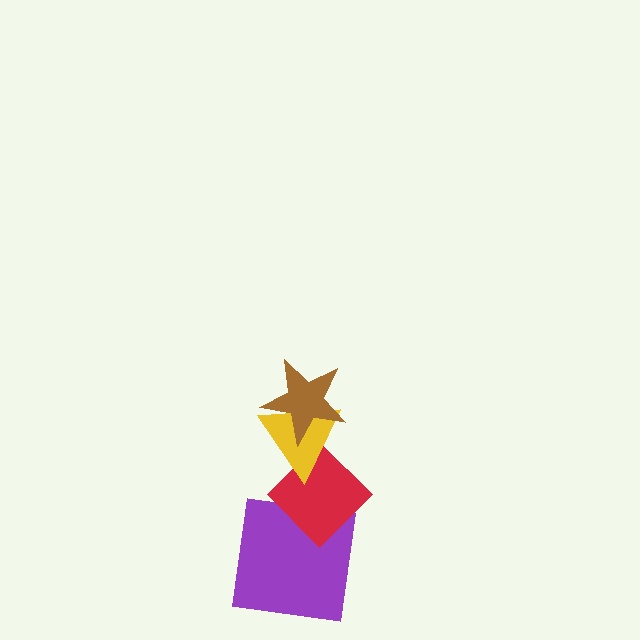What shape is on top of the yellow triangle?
The brown star is on top of the yellow triangle.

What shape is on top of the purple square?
The red diamond is on top of the purple square.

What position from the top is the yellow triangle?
The yellow triangle is 2nd from the top.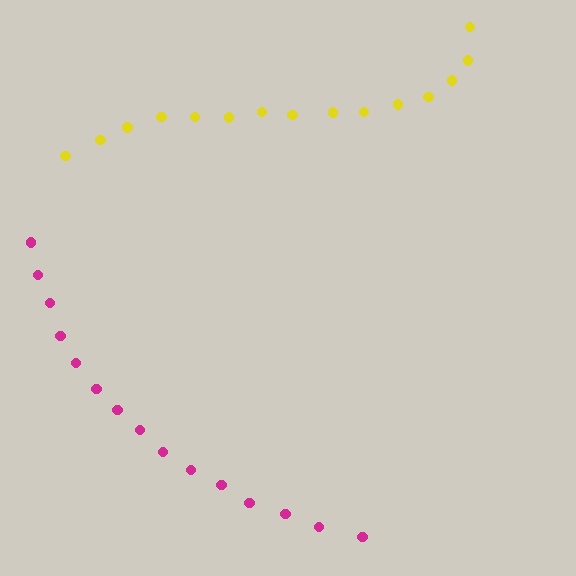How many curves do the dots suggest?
There are 2 distinct paths.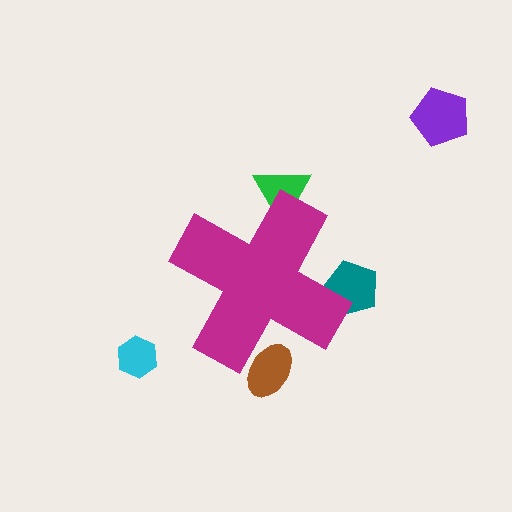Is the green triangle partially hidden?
Yes, the green triangle is partially hidden behind the magenta cross.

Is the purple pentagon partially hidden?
No, the purple pentagon is fully visible.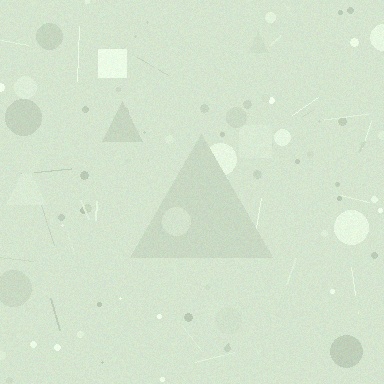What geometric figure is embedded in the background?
A triangle is embedded in the background.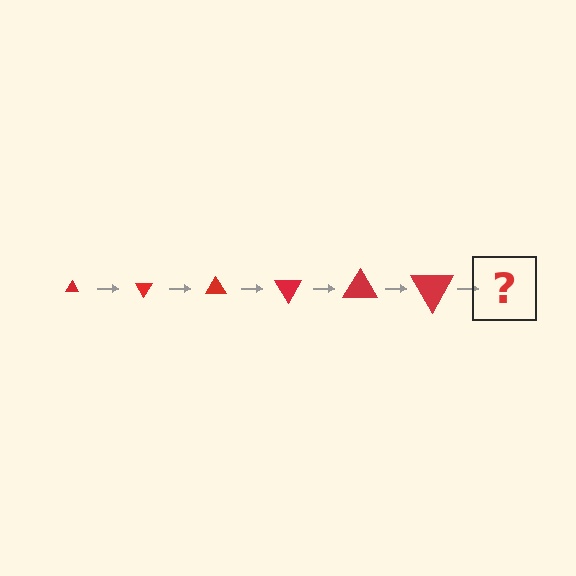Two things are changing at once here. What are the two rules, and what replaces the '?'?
The two rules are that the triangle grows larger each step and it rotates 60 degrees each step. The '?' should be a triangle, larger than the previous one and rotated 360 degrees from the start.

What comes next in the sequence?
The next element should be a triangle, larger than the previous one and rotated 360 degrees from the start.